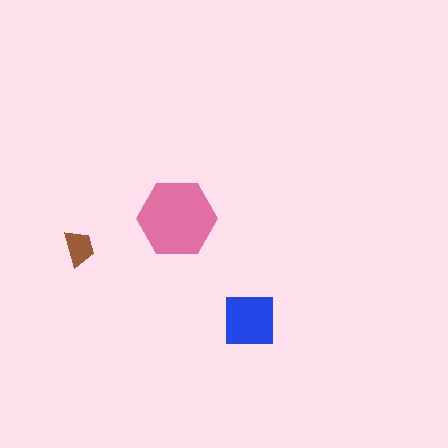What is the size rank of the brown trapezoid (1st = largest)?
3rd.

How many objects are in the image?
There are 3 objects in the image.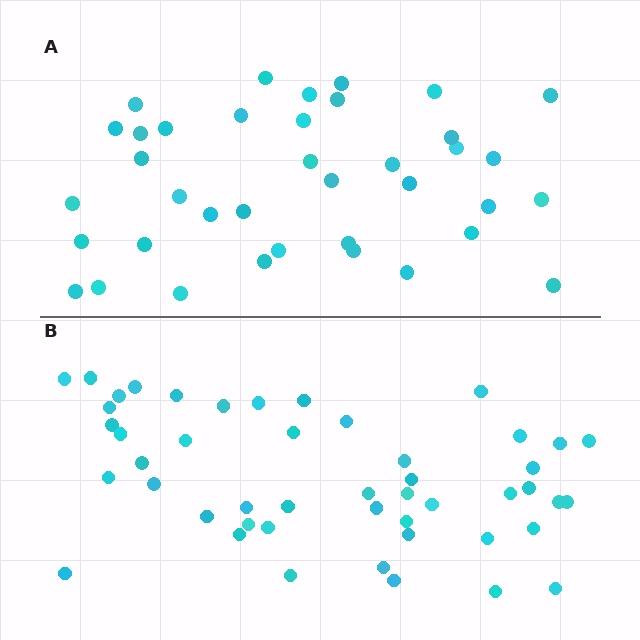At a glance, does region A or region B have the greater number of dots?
Region B (the bottom region) has more dots.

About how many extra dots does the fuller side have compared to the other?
Region B has roughly 10 or so more dots than region A.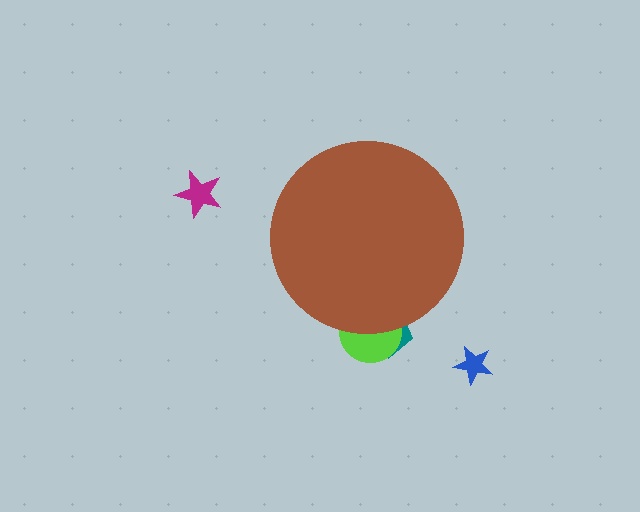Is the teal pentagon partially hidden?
Yes, the teal pentagon is partially hidden behind the brown circle.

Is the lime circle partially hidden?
Yes, the lime circle is partially hidden behind the brown circle.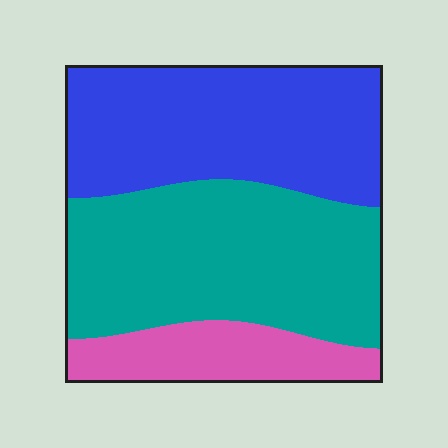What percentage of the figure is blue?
Blue takes up between a quarter and a half of the figure.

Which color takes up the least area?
Pink, at roughly 15%.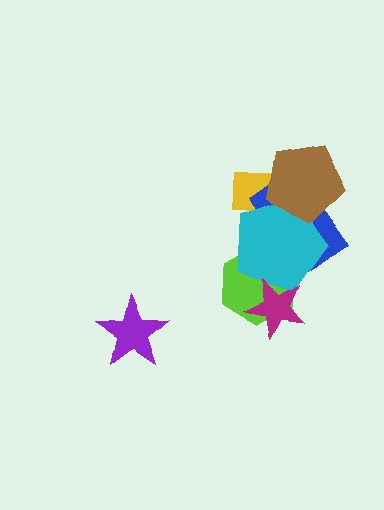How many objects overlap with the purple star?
0 objects overlap with the purple star.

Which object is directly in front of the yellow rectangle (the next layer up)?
The blue rectangle is directly in front of the yellow rectangle.